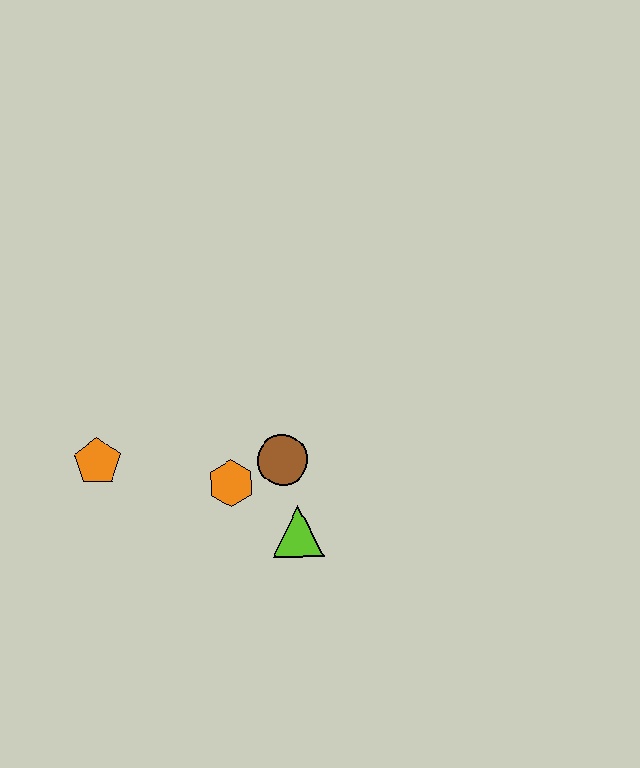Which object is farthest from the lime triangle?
The orange pentagon is farthest from the lime triangle.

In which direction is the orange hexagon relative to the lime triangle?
The orange hexagon is to the left of the lime triangle.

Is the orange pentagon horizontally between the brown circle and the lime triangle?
No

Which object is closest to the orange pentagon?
The orange hexagon is closest to the orange pentagon.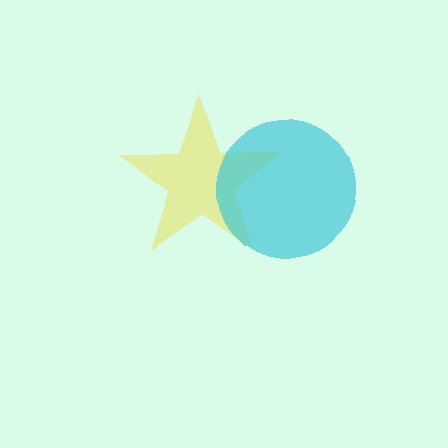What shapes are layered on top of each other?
The layered shapes are: a yellow star, a cyan circle.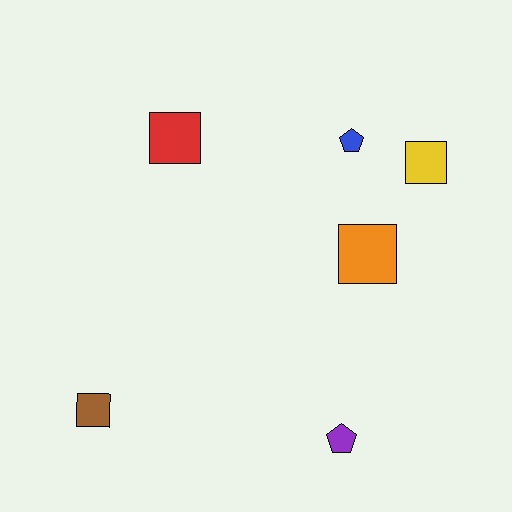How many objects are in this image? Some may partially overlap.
There are 6 objects.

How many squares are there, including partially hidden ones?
There are 4 squares.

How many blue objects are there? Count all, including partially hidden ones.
There is 1 blue object.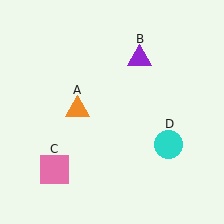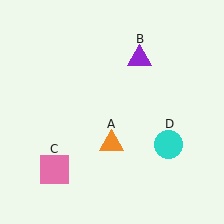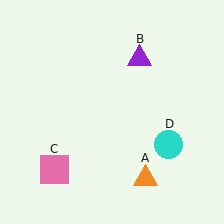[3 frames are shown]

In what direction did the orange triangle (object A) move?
The orange triangle (object A) moved down and to the right.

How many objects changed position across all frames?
1 object changed position: orange triangle (object A).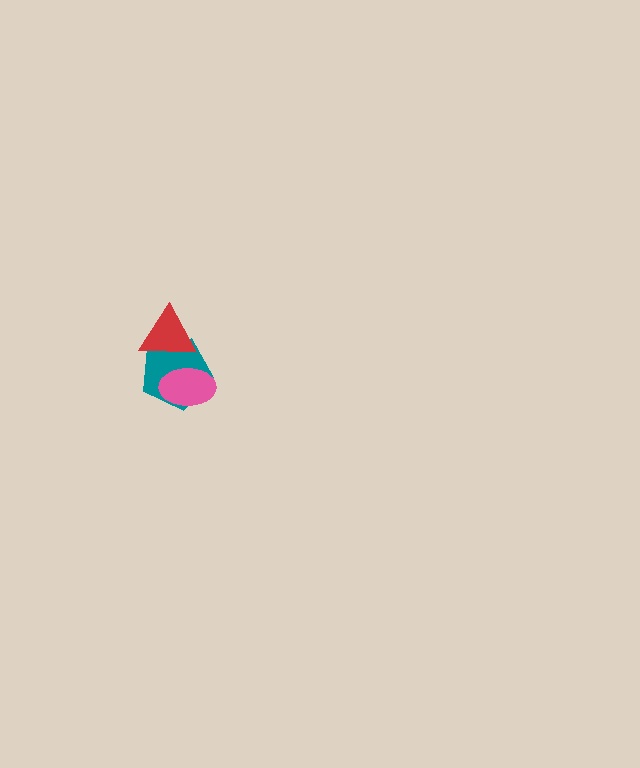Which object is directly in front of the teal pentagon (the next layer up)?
The red triangle is directly in front of the teal pentagon.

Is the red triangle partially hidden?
No, no other shape covers it.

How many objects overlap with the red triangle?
1 object overlaps with the red triangle.